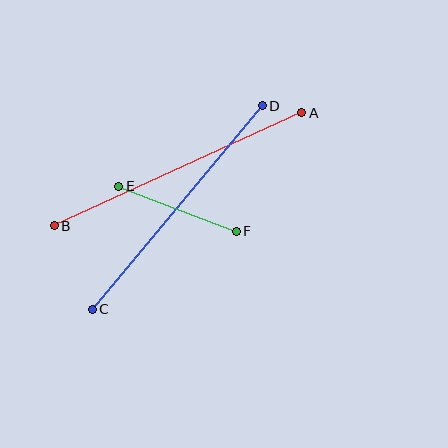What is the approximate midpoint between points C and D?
The midpoint is at approximately (177, 207) pixels.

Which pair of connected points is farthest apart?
Points A and B are farthest apart.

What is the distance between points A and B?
The distance is approximately 272 pixels.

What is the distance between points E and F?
The distance is approximately 126 pixels.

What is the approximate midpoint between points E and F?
The midpoint is at approximately (178, 209) pixels.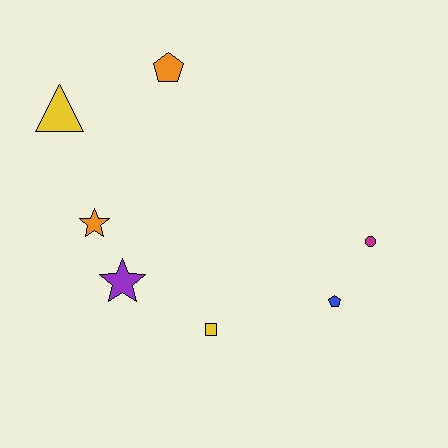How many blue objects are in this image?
There is 1 blue object.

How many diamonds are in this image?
There are no diamonds.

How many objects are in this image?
There are 7 objects.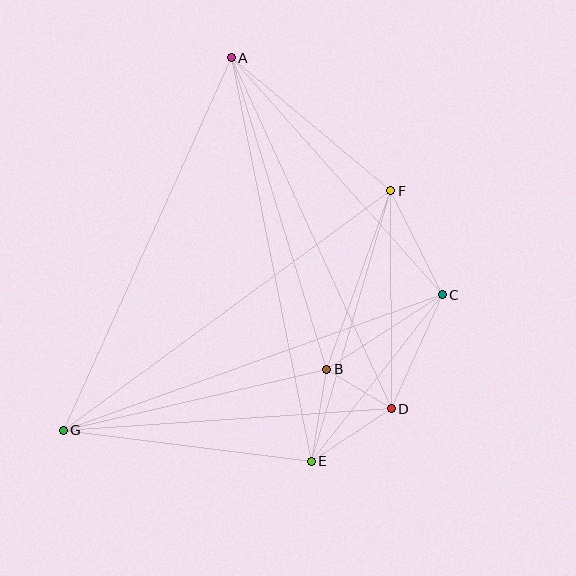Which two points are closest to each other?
Points B and D are closest to each other.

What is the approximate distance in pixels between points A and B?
The distance between A and B is approximately 326 pixels.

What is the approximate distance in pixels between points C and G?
The distance between C and G is approximately 402 pixels.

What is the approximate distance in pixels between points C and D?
The distance between C and D is approximately 125 pixels.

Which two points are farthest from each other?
Points A and E are farthest from each other.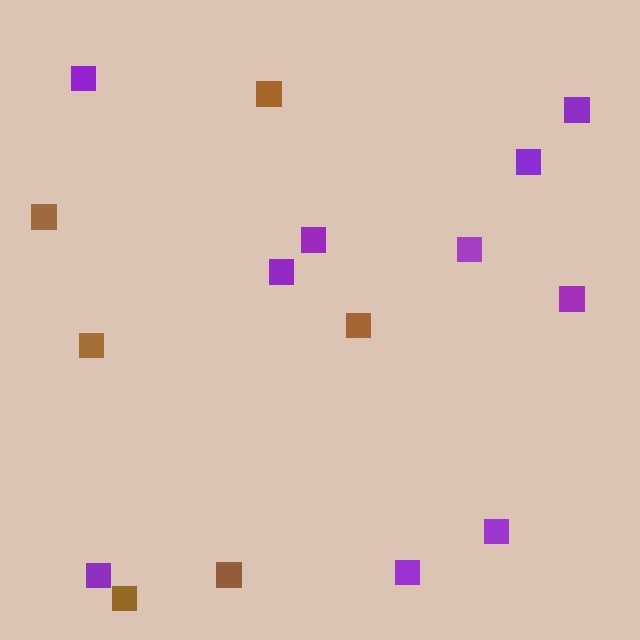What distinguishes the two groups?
There are 2 groups: one group of brown squares (6) and one group of purple squares (10).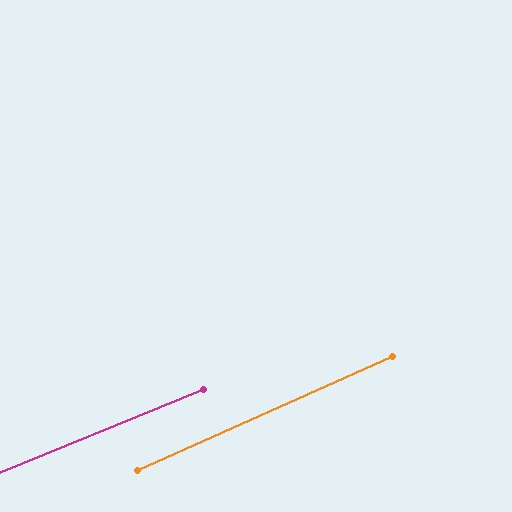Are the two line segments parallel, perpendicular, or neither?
Parallel — their directions differ by only 1.9°.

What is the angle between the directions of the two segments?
Approximately 2 degrees.